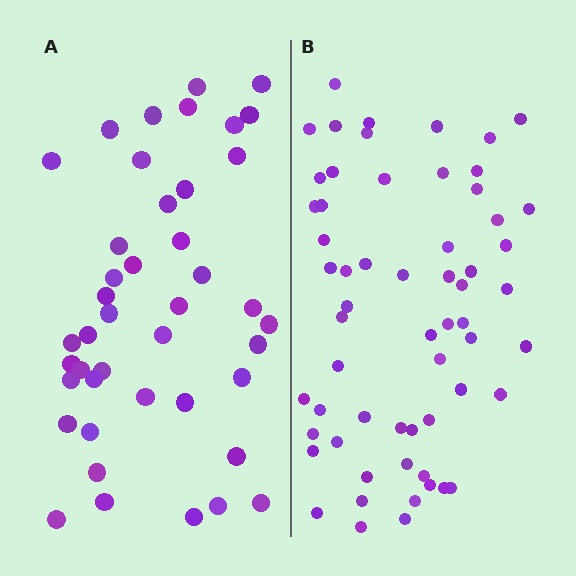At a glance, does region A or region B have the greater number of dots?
Region B (the right region) has more dots.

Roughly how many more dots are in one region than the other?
Region B has approximately 15 more dots than region A.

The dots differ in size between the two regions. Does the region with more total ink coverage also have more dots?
No. Region A has more total ink coverage because its dots are larger, but region B actually contains more individual dots. Total area can be misleading — the number of items is what matters here.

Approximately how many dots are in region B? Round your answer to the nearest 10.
About 60 dots.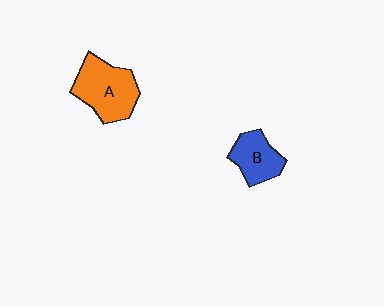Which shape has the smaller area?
Shape B (blue).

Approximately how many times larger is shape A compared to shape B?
Approximately 1.5 times.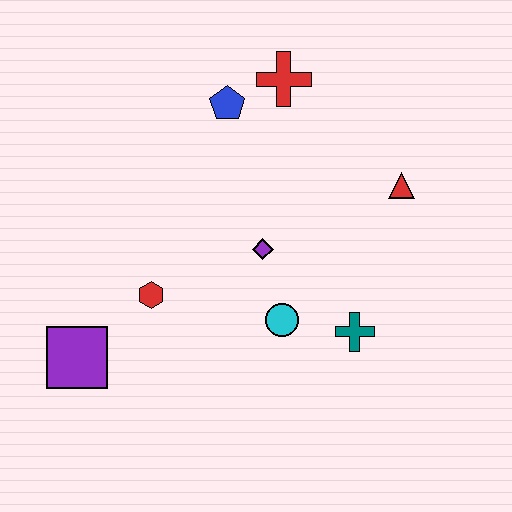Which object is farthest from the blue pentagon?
The purple square is farthest from the blue pentagon.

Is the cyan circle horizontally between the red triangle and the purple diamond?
Yes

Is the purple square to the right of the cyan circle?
No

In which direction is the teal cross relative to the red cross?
The teal cross is below the red cross.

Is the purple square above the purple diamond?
No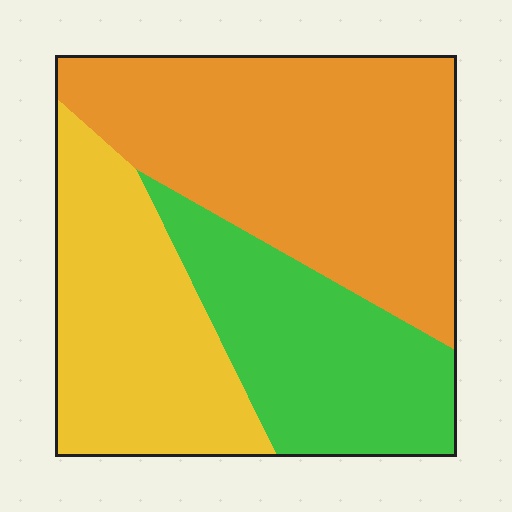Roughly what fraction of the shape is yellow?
Yellow covers 29% of the shape.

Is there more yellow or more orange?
Orange.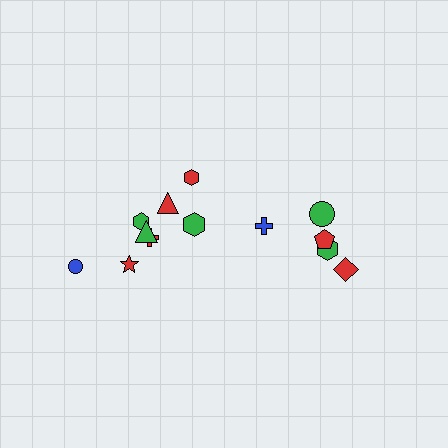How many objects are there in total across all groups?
There are 13 objects.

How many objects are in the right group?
There are 5 objects.